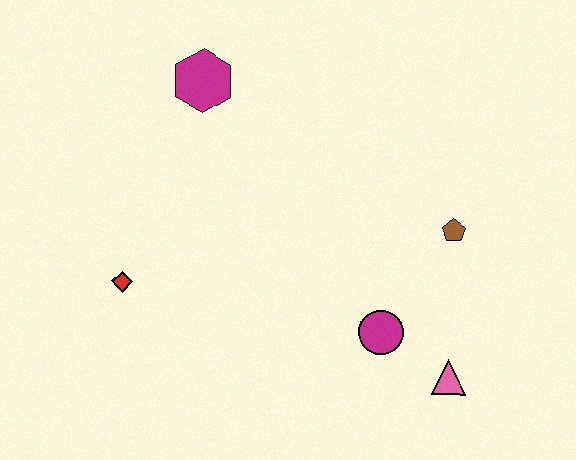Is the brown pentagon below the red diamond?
No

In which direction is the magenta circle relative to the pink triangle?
The magenta circle is to the left of the pink triangle.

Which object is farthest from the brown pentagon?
The red diamond is farthest from the brown pentagon.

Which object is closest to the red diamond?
The magenta hexagon is closest to the red diamond.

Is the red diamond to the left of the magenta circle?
Yes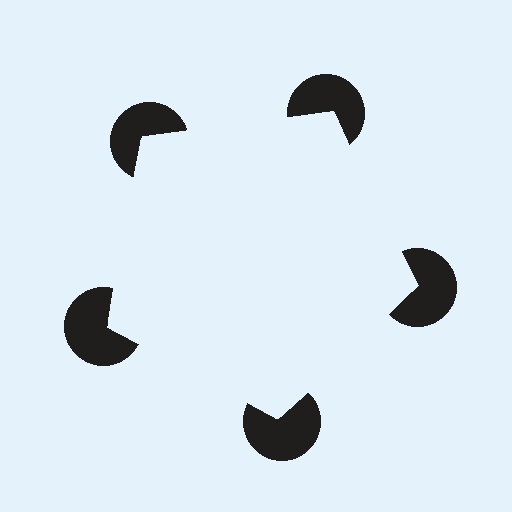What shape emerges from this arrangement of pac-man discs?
An illusory pentagon — its edges are inferred from the aligned wedge cuts in the pac-man discs, not physically drawn.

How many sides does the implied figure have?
5 sides.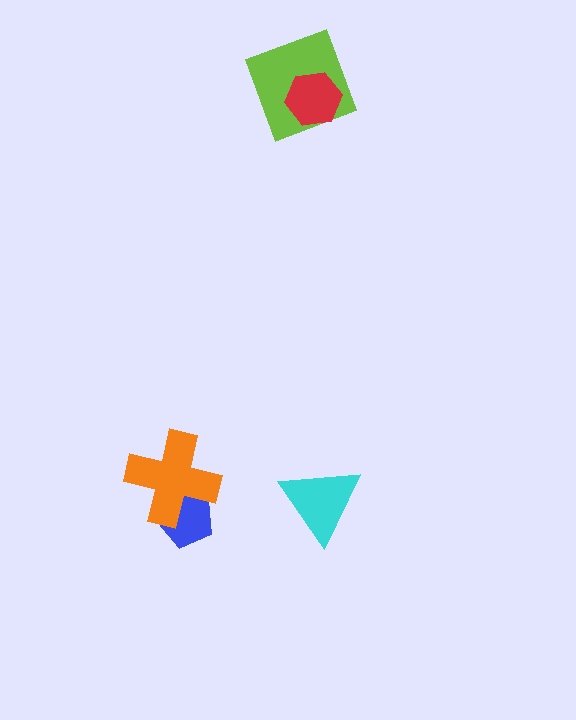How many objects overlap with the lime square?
1 object overlaps with the lime square.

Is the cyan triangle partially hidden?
No, no other shape covers it.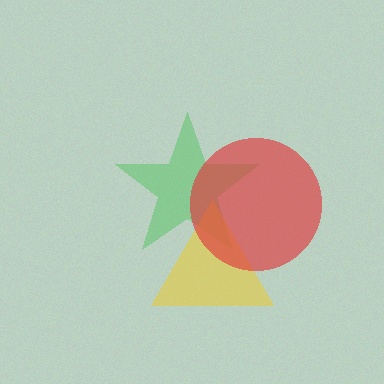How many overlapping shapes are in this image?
There are 3 overlapping shapes in the image.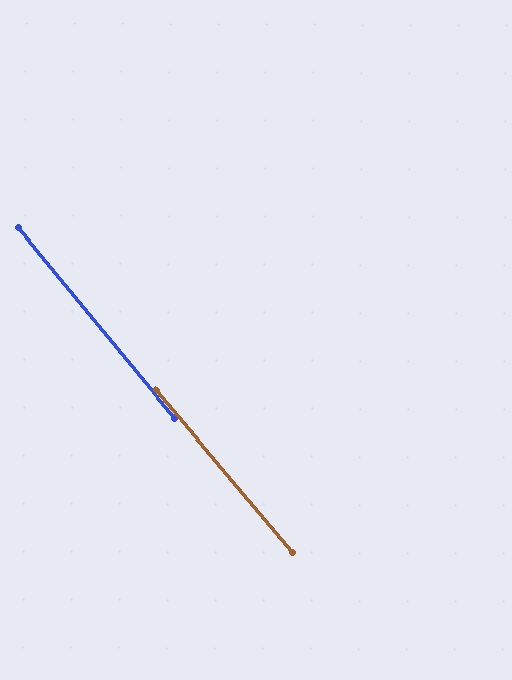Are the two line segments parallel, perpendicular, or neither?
Parallel — their directions differ by only 0.8°.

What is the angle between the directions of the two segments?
Approximately 1 degree.